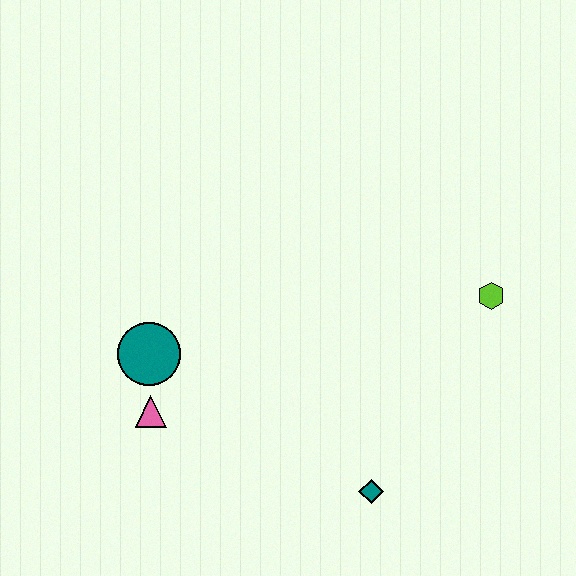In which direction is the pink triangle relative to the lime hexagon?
The pink triangle is to the left of the lime hexagon.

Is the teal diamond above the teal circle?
No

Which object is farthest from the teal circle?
The lime hexagon is farthest from the teal circle.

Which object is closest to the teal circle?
The pink triangle is closest to the teal circle.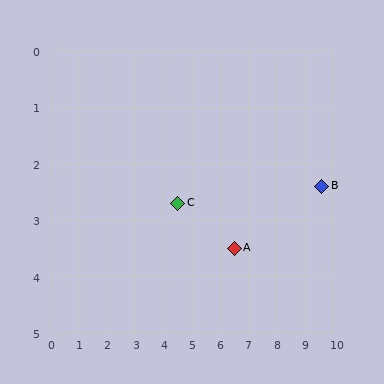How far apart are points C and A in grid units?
Points C and A are about 2.2 grid units apart.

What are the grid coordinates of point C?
Point C is at approximately (4.5, 2.7).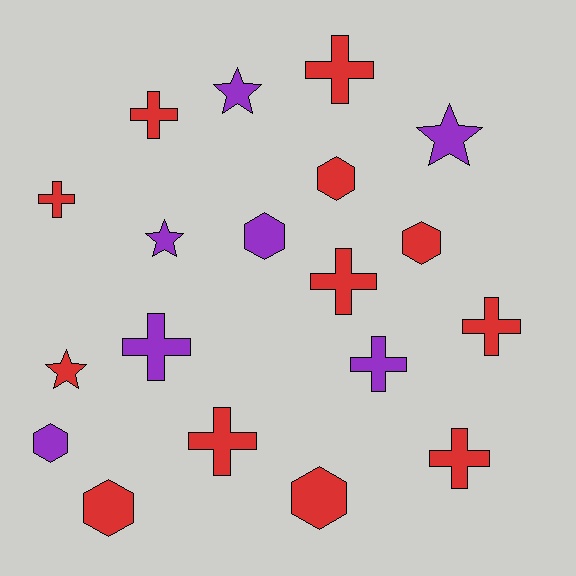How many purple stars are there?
There are 3 purple stars.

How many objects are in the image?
There are 19 objects.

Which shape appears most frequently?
Cross, with 9 objects.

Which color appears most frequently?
Red, with 12 objects.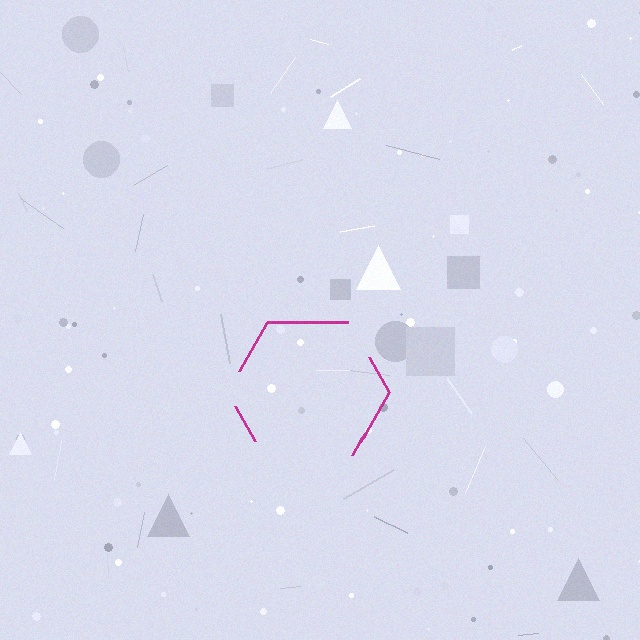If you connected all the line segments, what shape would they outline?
They would outline a hexagon.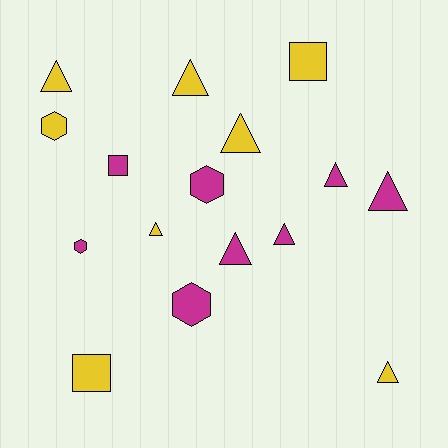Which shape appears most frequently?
Triangle, with 9 objects.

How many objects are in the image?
There are 16 objects.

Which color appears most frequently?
Yellow, with 8 objects.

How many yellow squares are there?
There are 2 yellow squares.